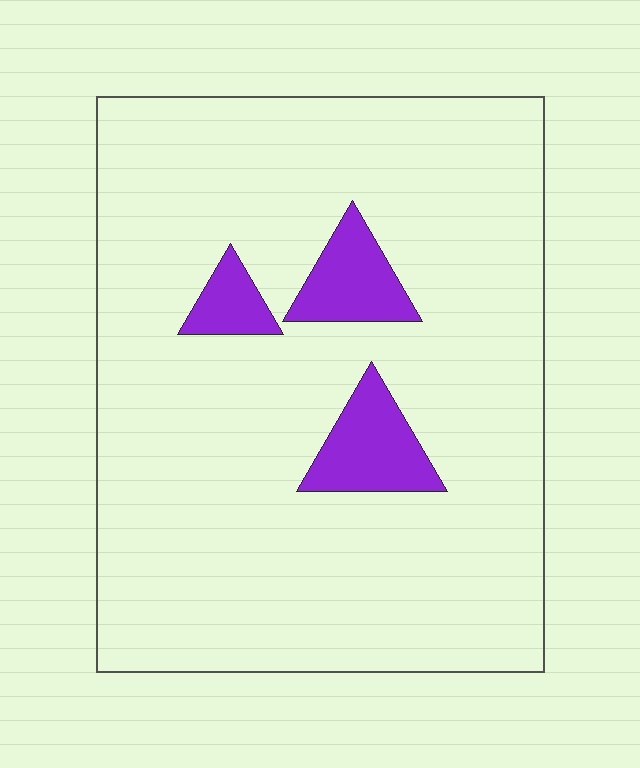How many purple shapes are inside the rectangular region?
3.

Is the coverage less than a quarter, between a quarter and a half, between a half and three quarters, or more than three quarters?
Less than a quarter.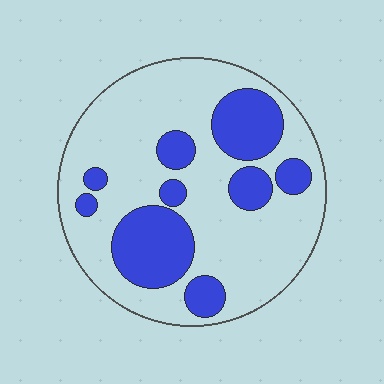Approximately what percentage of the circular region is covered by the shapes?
Approximately 30%.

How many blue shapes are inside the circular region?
9.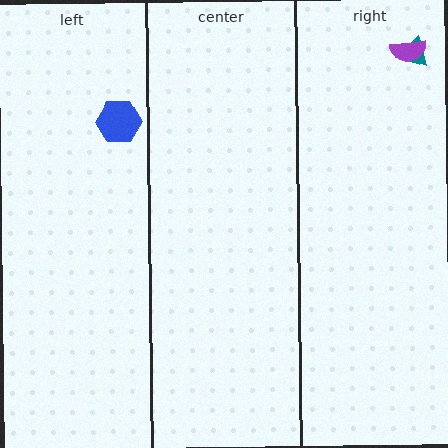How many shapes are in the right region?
2.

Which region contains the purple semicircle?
The right region.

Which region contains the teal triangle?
The right region.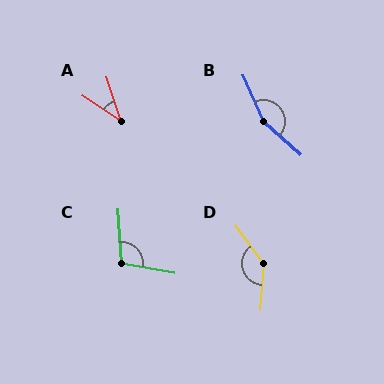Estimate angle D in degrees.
Approximately 139 degrees.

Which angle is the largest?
B, at approximately 156 degrees.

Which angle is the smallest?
A, at approximately 39 degrees.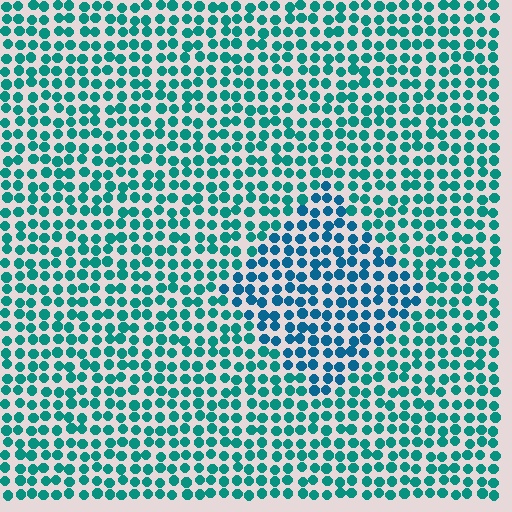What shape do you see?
I see a diamond.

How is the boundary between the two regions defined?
The boundary is defined purely by a slight shift in hue (about 27 degrees). Spacing, size, and orientation are identical on both sides.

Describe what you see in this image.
The image is filled with small teal elements in a uniform arrangement. A diamond-shaped region is visible where the elements are tinted to a slightly different hue, forming a subtle color boundary.